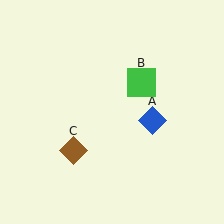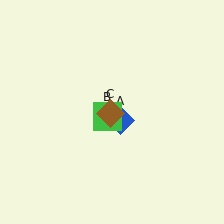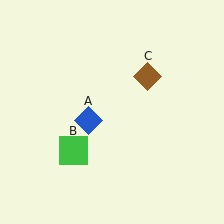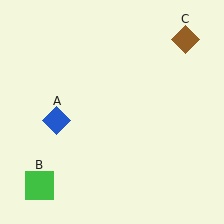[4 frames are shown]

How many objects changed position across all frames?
3 objects changed position: blue diamond (object A), green square (object B), brown diamond (object C).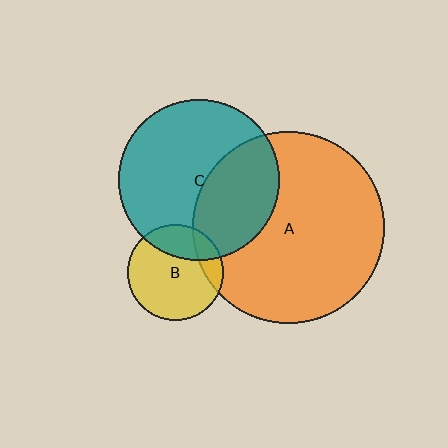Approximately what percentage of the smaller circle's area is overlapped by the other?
Approximately 35%.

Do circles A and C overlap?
Yes.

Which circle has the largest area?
Circle A (orange).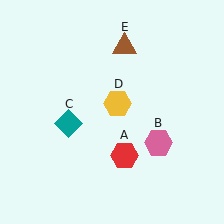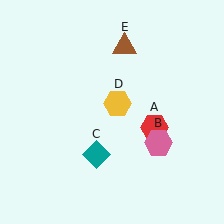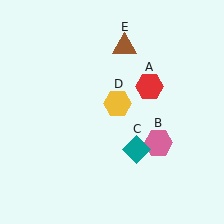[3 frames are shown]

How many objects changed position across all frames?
2 objects changed position: red hexagon (object A), teal diamond (object C).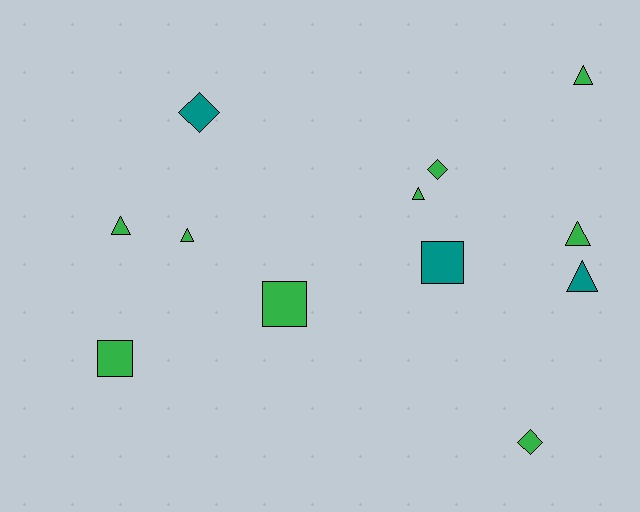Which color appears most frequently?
Green, with 9 objects.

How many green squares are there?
There are 2 green squares.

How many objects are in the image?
There are 12 objects.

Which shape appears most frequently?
Triangle, with 6 objects.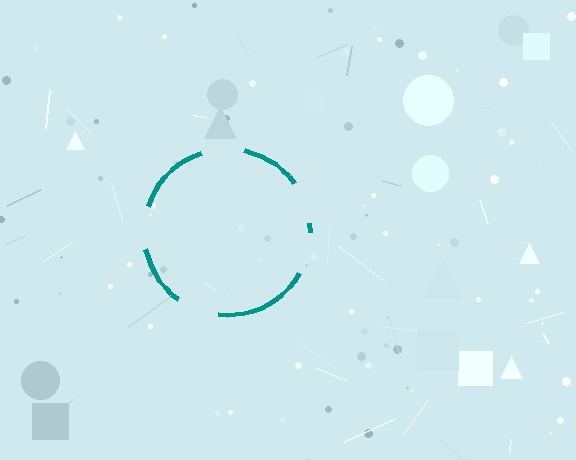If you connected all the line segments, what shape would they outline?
They would outline a circle.